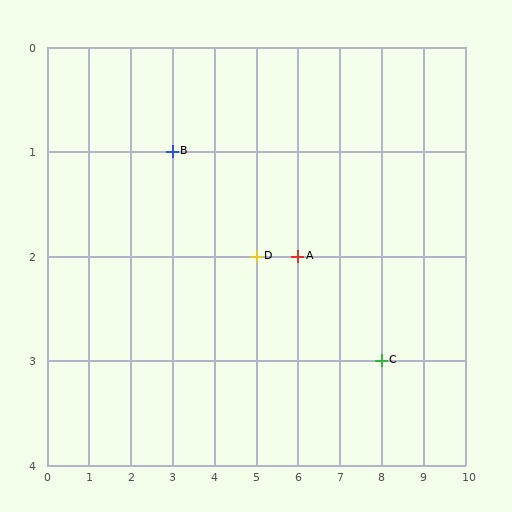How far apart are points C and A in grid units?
Points C and A are 2 columns and 1 row apart (about 2.2 grid units diagonally).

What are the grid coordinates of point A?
Point A is at grid coordinates (6, 2).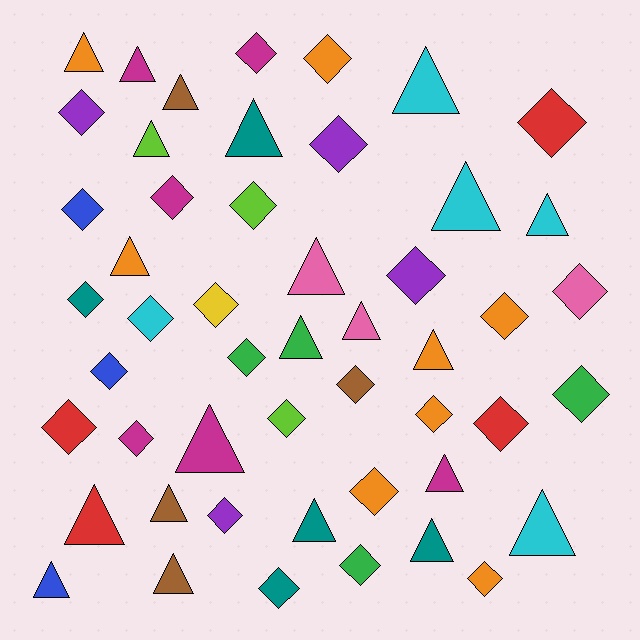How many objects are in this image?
There are 50 objects.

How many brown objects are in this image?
There are 4 brown objects.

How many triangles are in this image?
There are 22 triangles.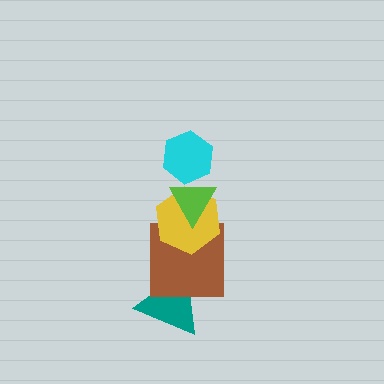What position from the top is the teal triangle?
The teal triangle is 5th from the top.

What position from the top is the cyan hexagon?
The cyan hexagon is 1st from the top.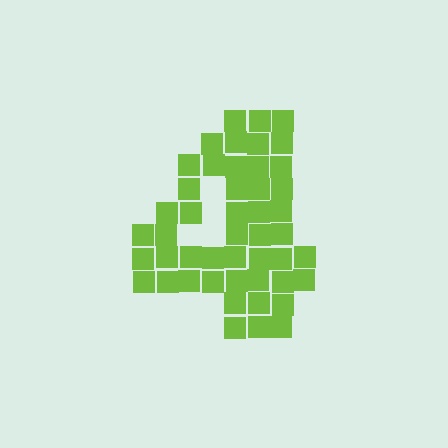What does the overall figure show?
The overall figure shows the digit 4.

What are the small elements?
The small elements are squares.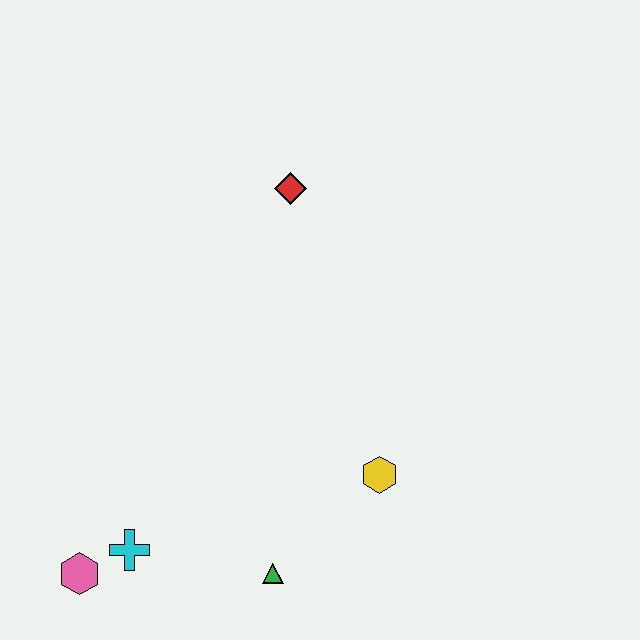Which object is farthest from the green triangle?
The red diamond is farthest from the green triangle.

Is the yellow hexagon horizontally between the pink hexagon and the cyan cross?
No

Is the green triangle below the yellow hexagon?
Yes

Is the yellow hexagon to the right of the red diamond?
Yes